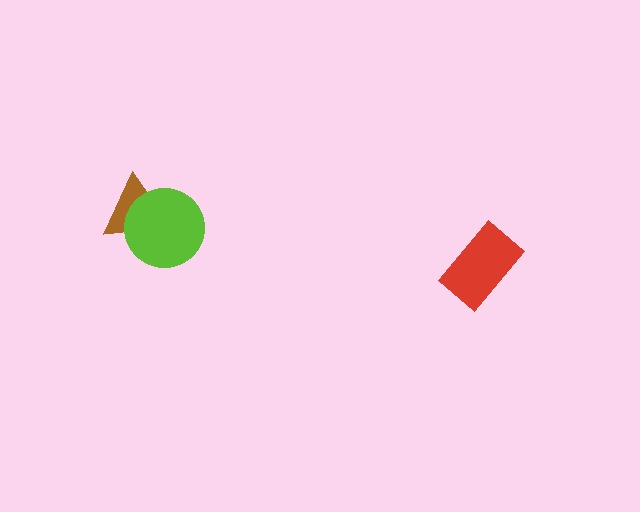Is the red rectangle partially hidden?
No, no other shape covers it.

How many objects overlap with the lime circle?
1 object overlaps with the lime circle.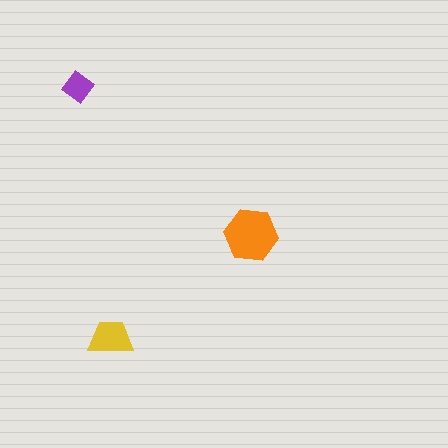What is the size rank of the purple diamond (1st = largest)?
3rd.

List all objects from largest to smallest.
The orange hexagon, the yellow trapezoid, the purple diamond.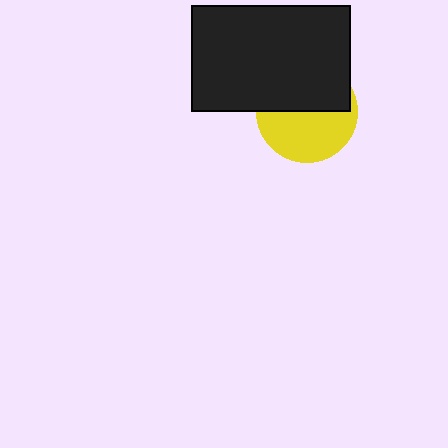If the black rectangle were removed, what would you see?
You would see the complete yellow circle.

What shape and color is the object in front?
The object in front is a black rectangle.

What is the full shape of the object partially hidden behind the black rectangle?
The partially hidden object is a yellow circle.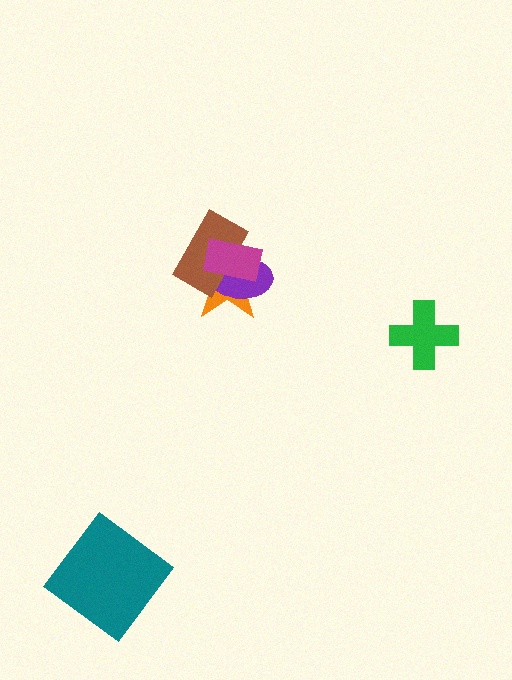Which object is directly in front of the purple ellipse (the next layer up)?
The brown rectangle is directly in front of the purple ellipse.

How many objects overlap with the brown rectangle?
3 objects overlap with the brown rectangle.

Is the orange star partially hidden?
Yes, it is partially covered by another shape.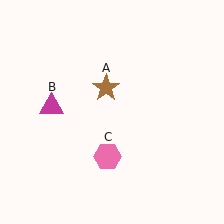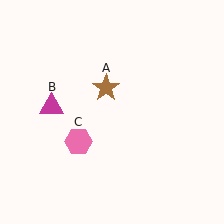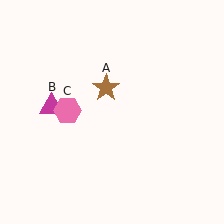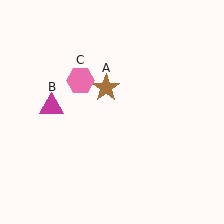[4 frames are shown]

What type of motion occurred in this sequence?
The pink hexagon (object C) rotated clockwise around the center of the scene.